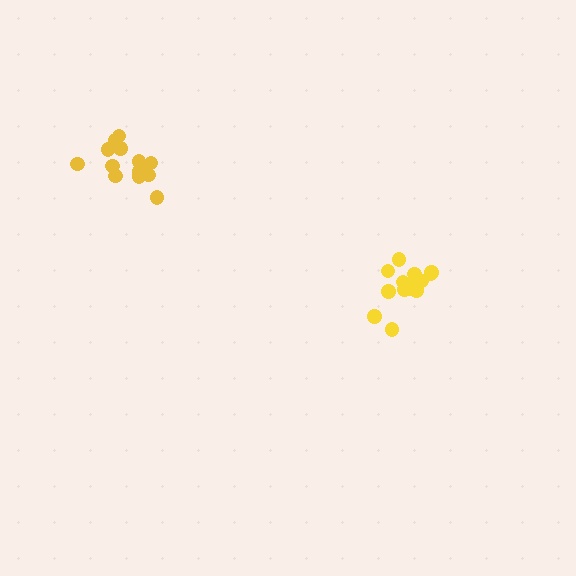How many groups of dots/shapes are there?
There are 2 groups.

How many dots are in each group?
Group 1: 14 dots, Group 2: 15 dots (29 total).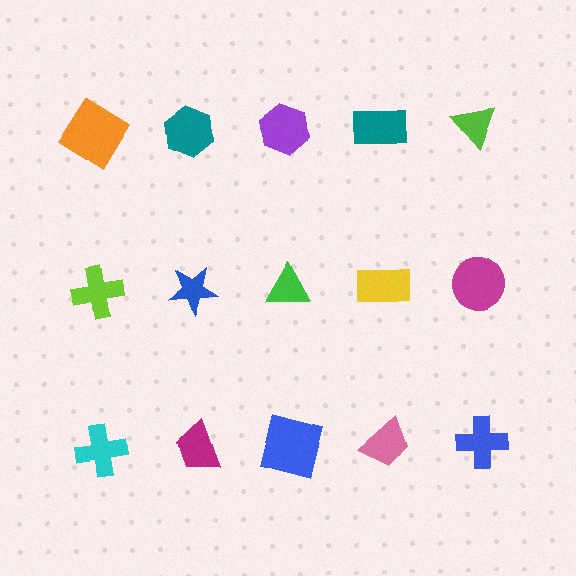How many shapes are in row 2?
5 shapes.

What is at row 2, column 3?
A green triangle.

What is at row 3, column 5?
A blue cross.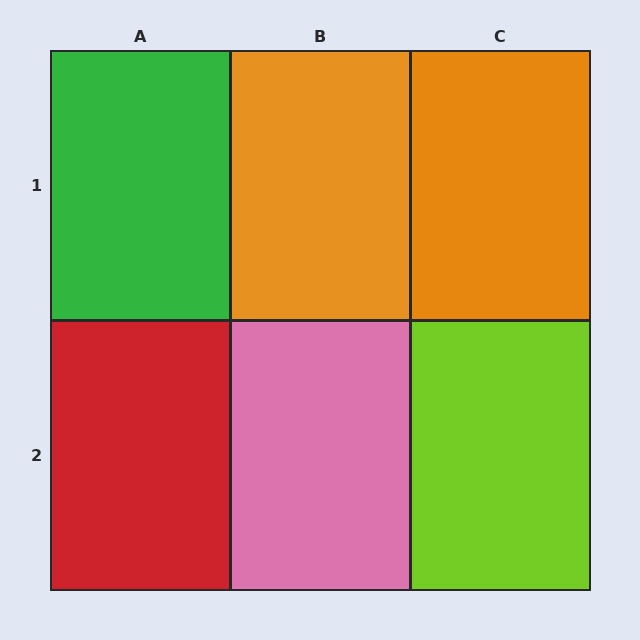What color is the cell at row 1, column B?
Orange.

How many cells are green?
1 cell is green.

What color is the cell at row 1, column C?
Orange.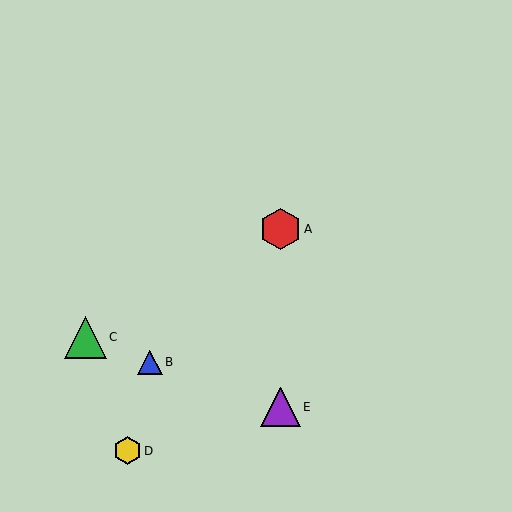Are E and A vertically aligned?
Yes, both are at x≈280.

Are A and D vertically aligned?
No, A is at x≈280 and D is at x≈127.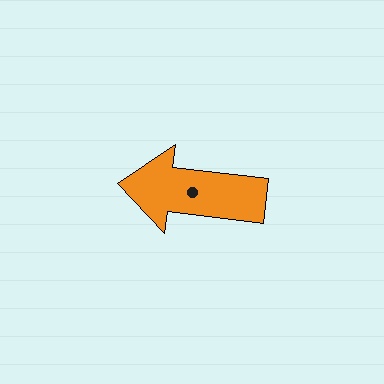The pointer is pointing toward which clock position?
Roughly 9 o'clock.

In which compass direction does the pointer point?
West.